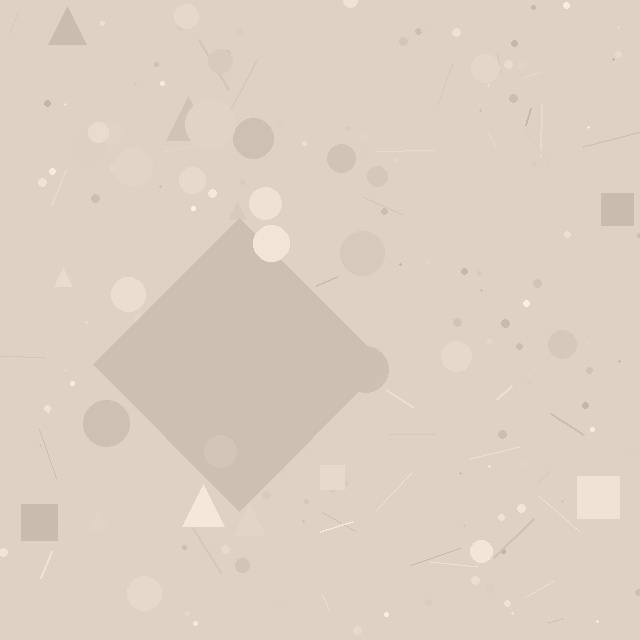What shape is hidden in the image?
A diamond is hidden in the image.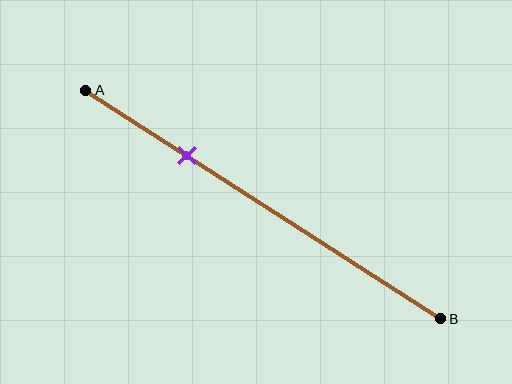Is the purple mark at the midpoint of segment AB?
No, the mark is at about 30% from A, not at the 50% midpoint.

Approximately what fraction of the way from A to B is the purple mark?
The purple mark is approximately 30% of the way from A to B.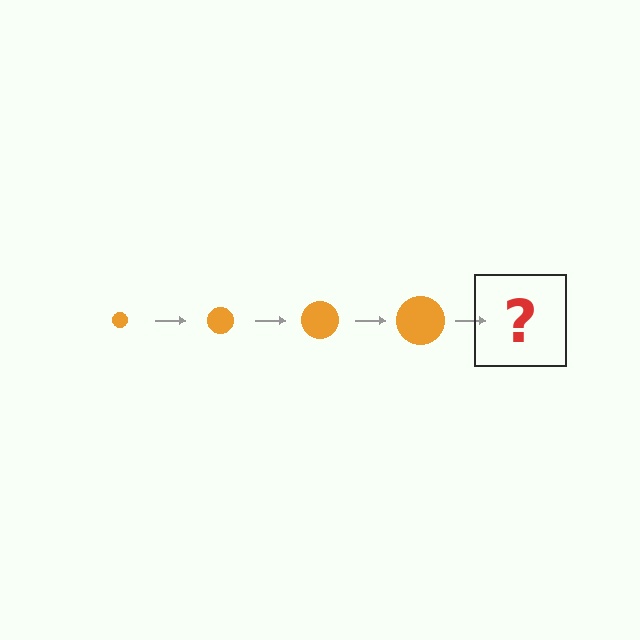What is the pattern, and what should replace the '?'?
The pattern is that the circle gets progressively larger each step. The '?' should be an orange circle, larger than the previous one.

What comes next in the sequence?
The next element should be an orange circle, larger than the previous one.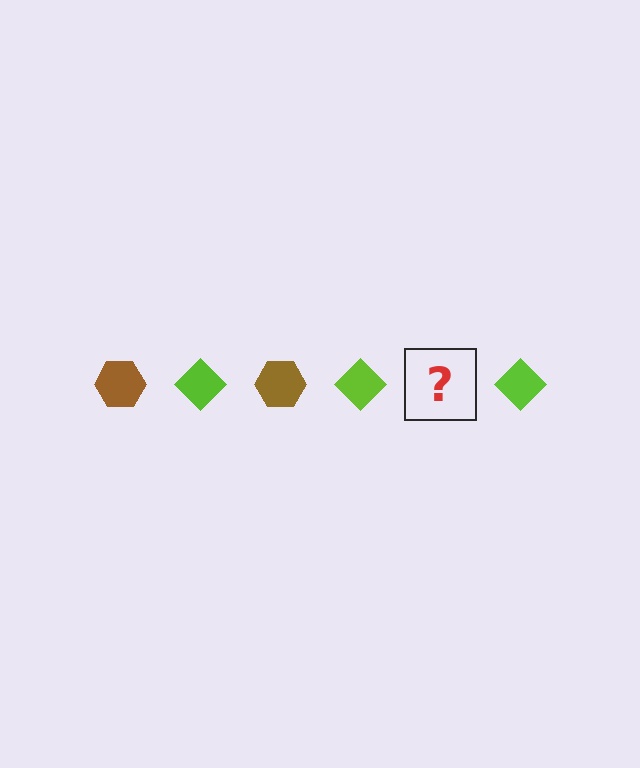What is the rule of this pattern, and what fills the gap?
The rule is that the pattern alternates between brown hexagon and lime diamond. The gap should be filled with a brown hexagon.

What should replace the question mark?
The question mark should be replaced with a brown hexagon.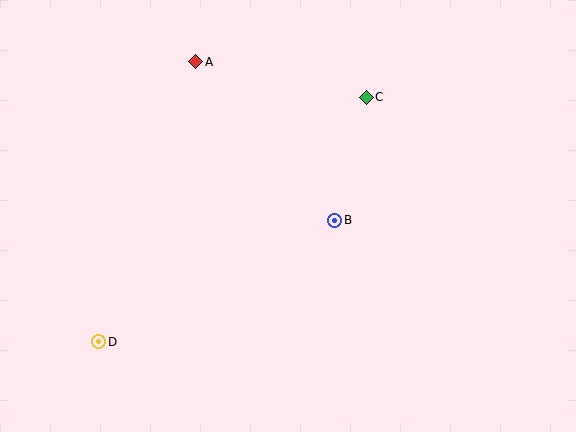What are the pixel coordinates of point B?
Point B is at (335, 220).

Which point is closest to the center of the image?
Point B at (335, 220) is closest to the center.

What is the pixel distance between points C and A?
The distance between C and A is 174 pixels.